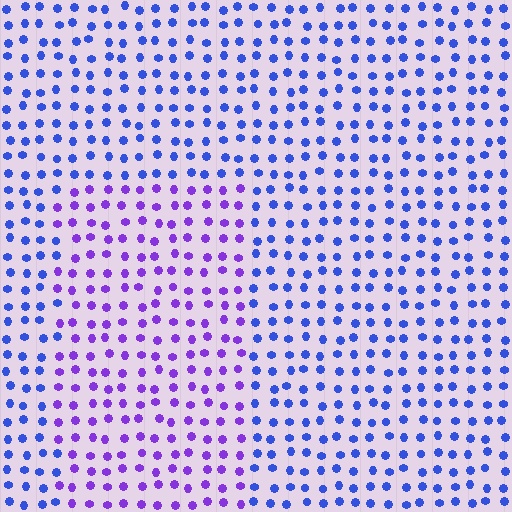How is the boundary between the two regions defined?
The boundary is defined purely by a slight shift in hue (about 40 degrees). Spacing, size, and orientation are identical on both sides.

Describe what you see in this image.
The image is filled with small blue elements in a uniform arrangement. A rectangle-shaped region is visible where the elements are tinted to a slightly different hue, forming a subtle color boundary.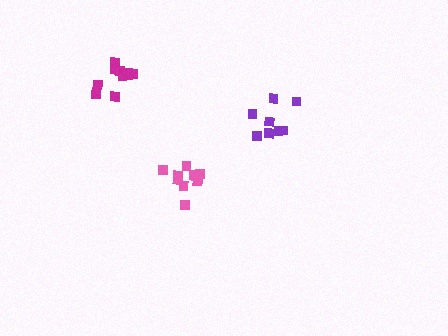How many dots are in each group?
Group 1: 10 dots, Group 2: 8 dots, Group 3: 10 dots (28 total).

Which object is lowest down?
The pink cluster is bottommost.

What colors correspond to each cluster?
The clusters are colored: magenta, purple, pink.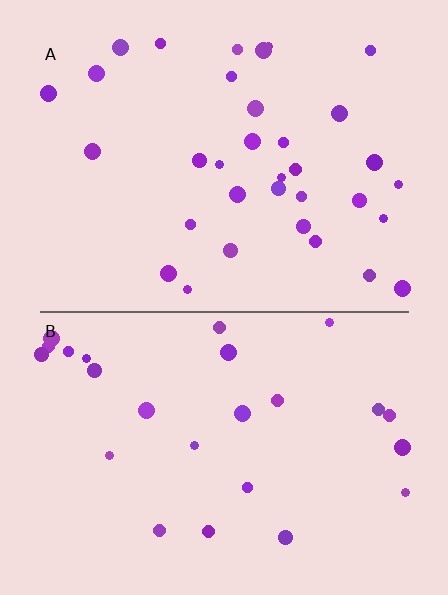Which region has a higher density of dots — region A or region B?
A (the top).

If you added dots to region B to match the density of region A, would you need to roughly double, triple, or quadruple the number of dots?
Approximately double.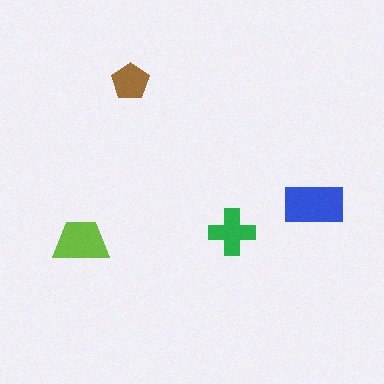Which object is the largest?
The blue rectangle.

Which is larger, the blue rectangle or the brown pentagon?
The blue rectangle.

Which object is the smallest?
The brown pentagon.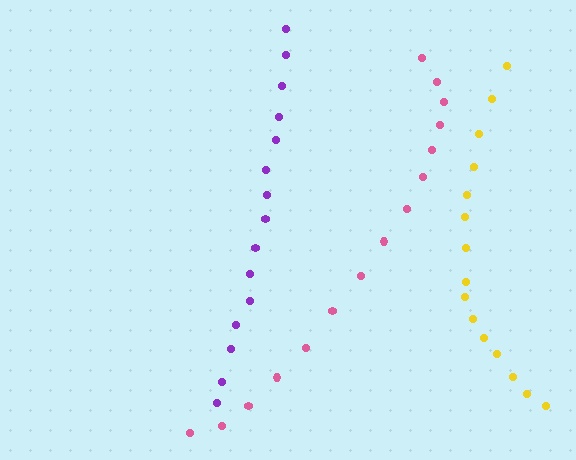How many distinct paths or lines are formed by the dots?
There are 3 distinct paths.